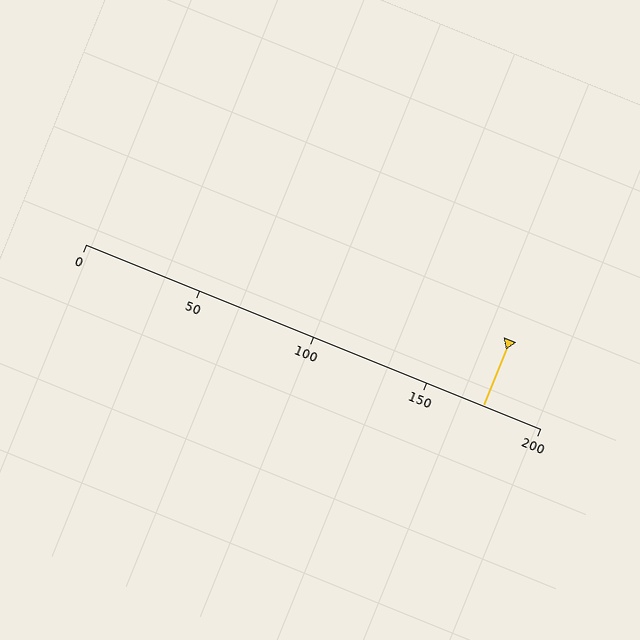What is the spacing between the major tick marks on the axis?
The major ticks are spaced 50 apart.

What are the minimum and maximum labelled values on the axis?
The axis runs from 0 to 200.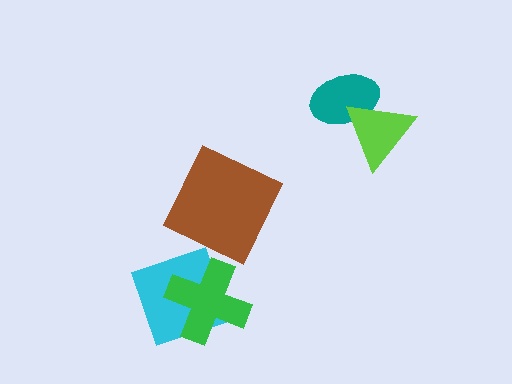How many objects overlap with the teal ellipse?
1 object overlaps with the teal ellipse.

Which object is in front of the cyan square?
The green cross is in front of the cyan square.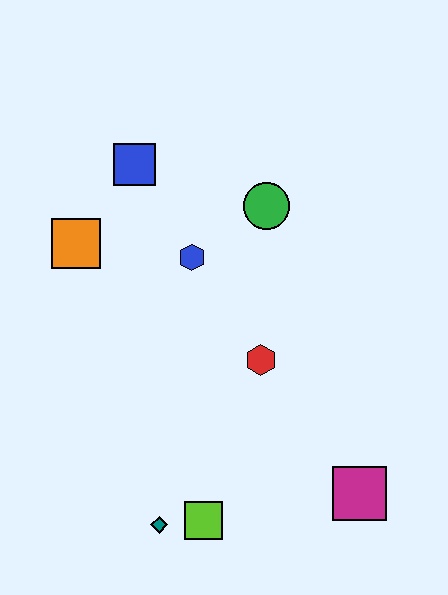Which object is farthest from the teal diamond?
The blue square is farthest from the teal diamond.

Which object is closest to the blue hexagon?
The green circle is closest to the blue hexagon.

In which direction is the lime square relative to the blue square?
The lime square is below the blue square.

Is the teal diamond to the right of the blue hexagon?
No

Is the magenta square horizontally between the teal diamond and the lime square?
No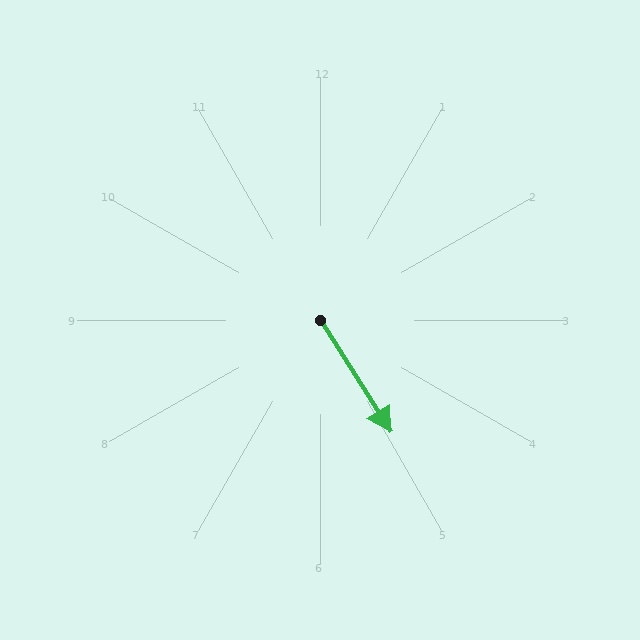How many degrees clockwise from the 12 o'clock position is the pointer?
Approximately 148 degrees.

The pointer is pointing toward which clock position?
Roughly 5 o'clock.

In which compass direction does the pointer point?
Southeast.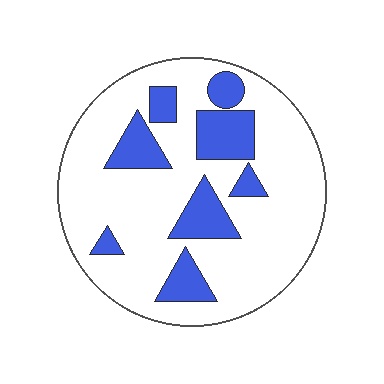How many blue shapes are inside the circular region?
8.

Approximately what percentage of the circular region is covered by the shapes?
Approximately 20%.